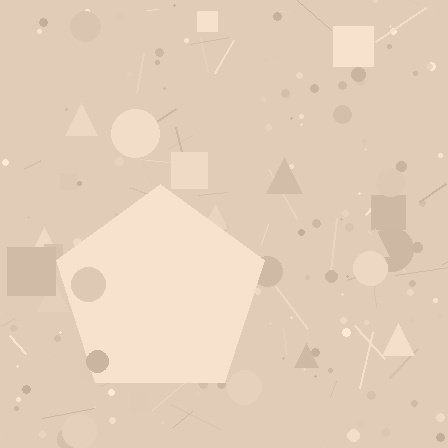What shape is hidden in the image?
A pentagon is hidden in the image.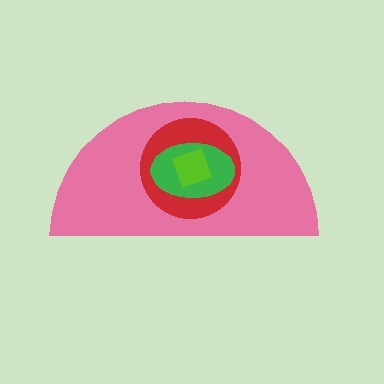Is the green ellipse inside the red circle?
Yes.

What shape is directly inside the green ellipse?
The lime diamond.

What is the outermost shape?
The pink semicircle.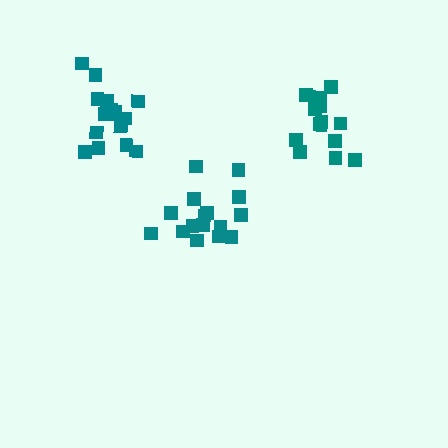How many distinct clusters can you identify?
There are 3 distinct clusters.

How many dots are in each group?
Group 1: 17 dots, Group 2: 16 dots, Group 3: 14 dots (47 total).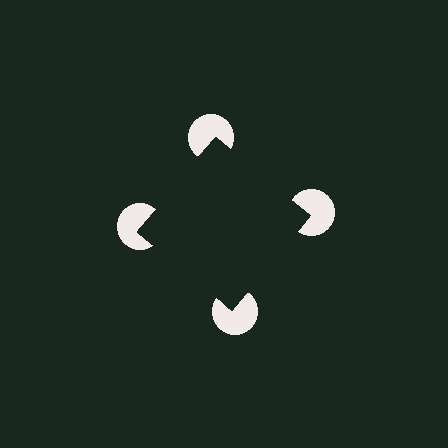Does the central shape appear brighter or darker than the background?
It typically appears slightly darker than the background, even though no actual brightness change is drawn.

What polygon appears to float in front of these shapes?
An illusory square — its edges are inferred from the aligned wedge cuts in the pac-man discs, not physically drawn.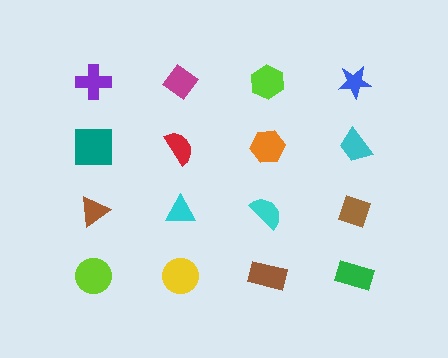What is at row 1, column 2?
A magenta diamond.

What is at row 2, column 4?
A cyan trapezoid.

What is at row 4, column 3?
A brown rectangle.